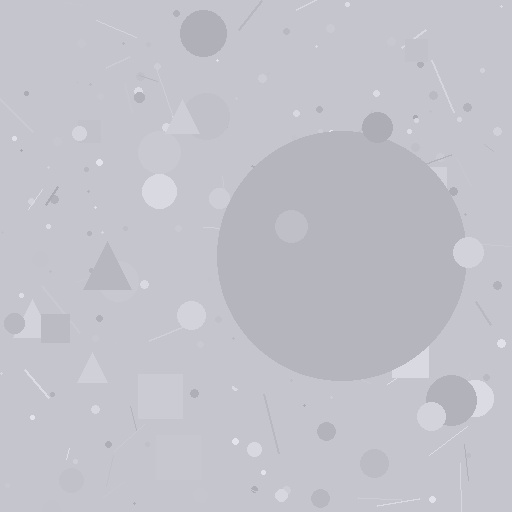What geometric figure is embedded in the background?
A circle is embedded in the background.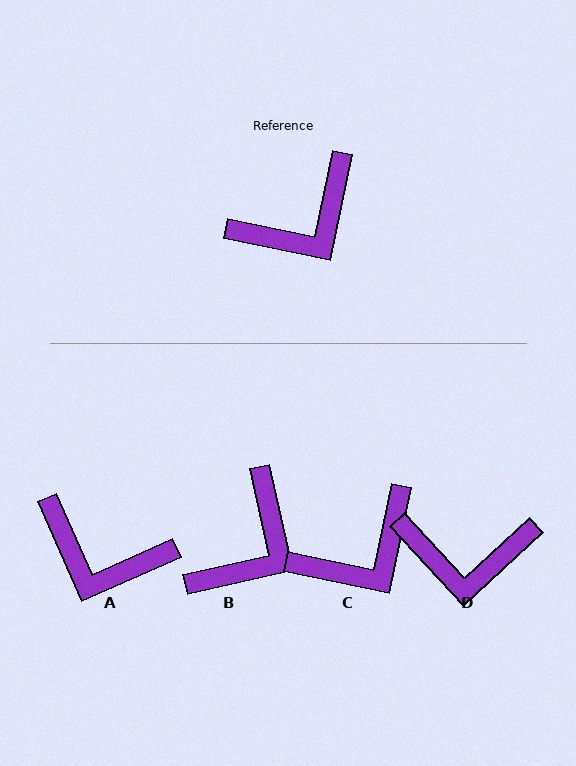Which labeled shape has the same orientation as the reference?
C.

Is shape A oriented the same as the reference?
No, it is off by about 55 degrees.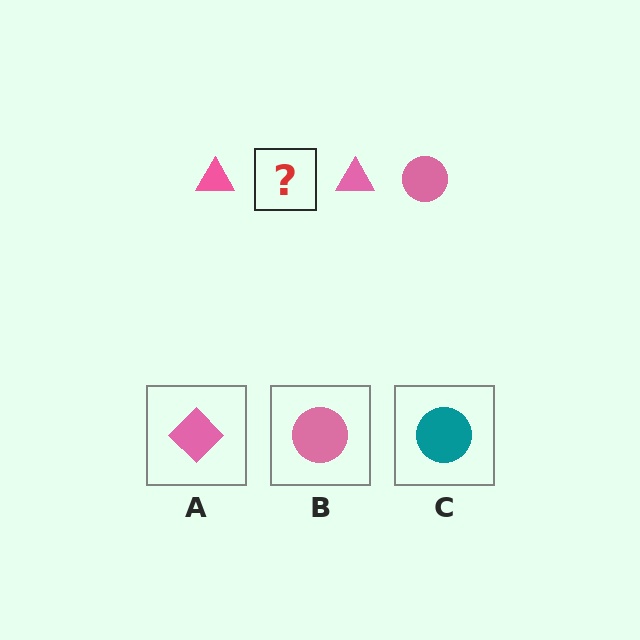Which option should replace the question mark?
Option B.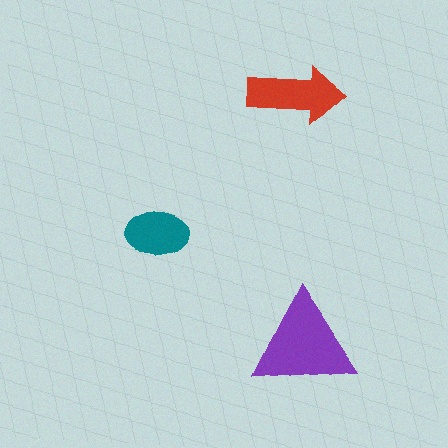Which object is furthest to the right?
The purple triangle is rightmost.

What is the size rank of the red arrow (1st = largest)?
2nd.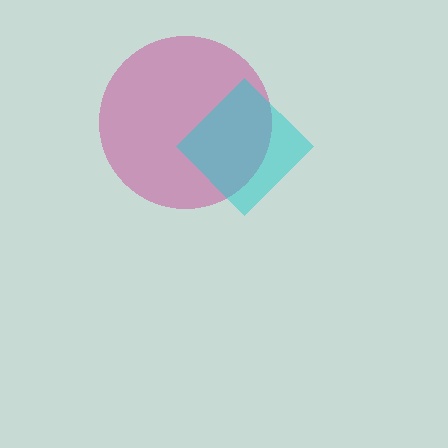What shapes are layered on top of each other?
The layered shapes are: a magenta circle, a cyan diamond.